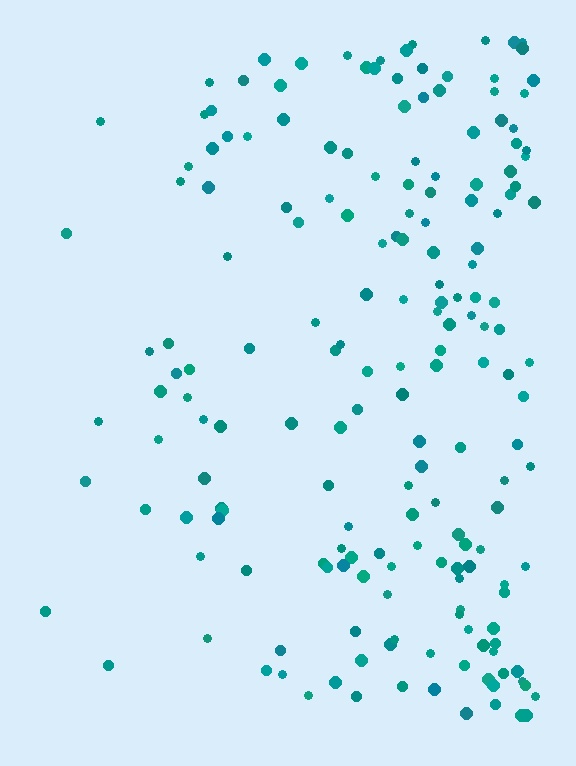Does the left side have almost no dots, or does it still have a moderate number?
Still a moderate number, just noticeably fewer than the right.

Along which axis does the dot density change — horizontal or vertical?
Horizontal.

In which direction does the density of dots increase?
From left to right, with the right side densest.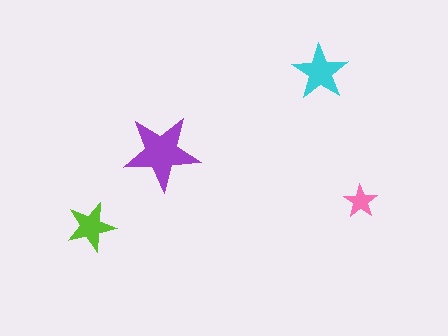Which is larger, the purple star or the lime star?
The purple one.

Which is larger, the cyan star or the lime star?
The cyan one.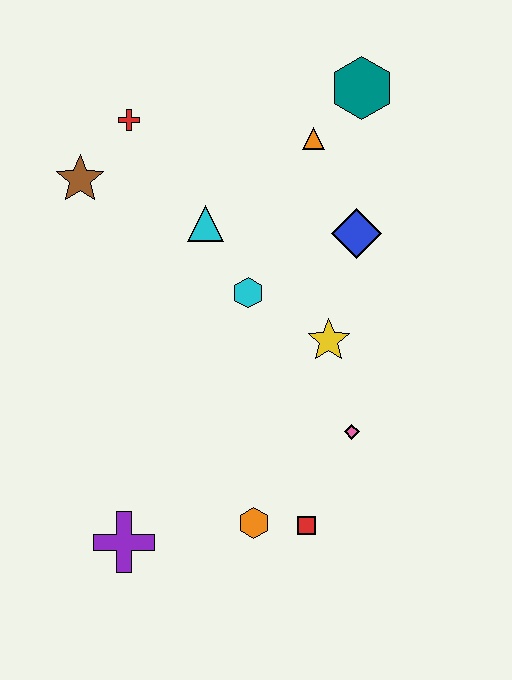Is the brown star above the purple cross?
Yes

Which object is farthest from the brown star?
The red square is farthest from the brown star.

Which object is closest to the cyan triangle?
The cyan hexagon is closest to the cyan triangle.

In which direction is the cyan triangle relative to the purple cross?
The cyan triangle is above the purple cross.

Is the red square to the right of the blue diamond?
No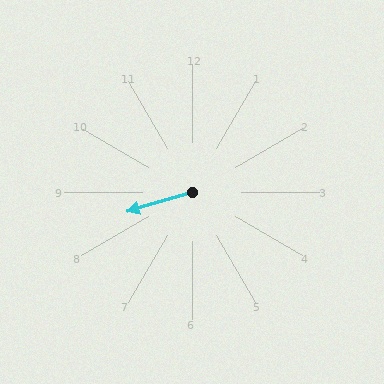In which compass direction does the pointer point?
West.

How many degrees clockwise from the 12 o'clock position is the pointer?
Approximately 253 degrees.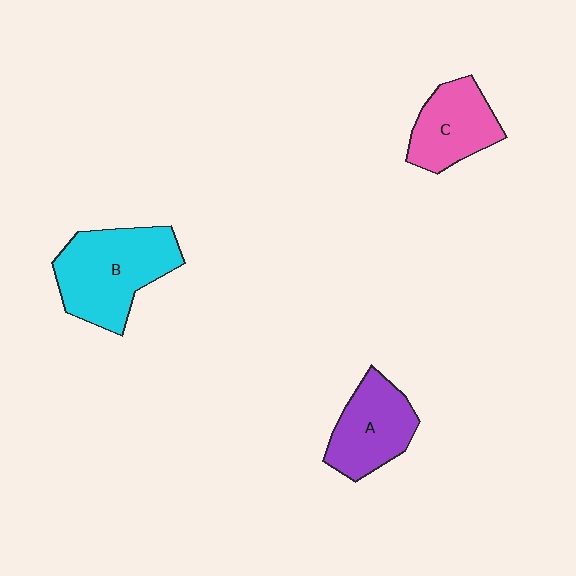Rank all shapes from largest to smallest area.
From largest to smallest: B (cyan), A (purple), C (pink).